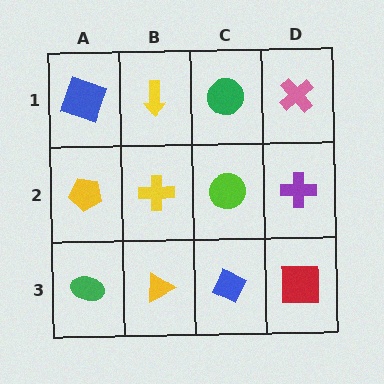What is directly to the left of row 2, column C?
A yellow cross.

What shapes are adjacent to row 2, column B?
A yellow arrow (row 1, column B), a yellow triangle (row 3, column B), a yellow pentagon (row 2, column A), a lime circle (row 2, column C).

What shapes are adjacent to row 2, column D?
A pink cross (row 1, column D), a red square (row 3, column D), a lime circle (row 2, column C).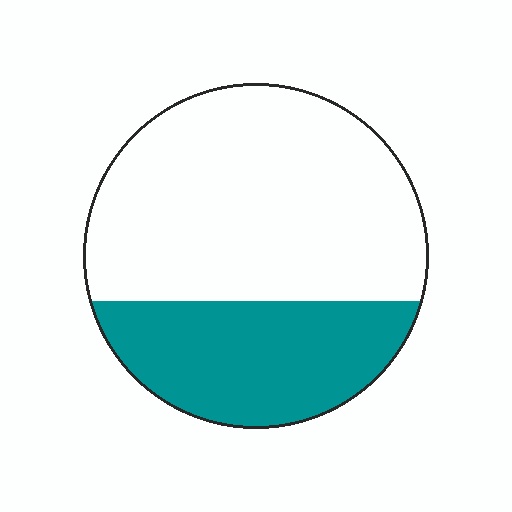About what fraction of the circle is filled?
About one third (1/3).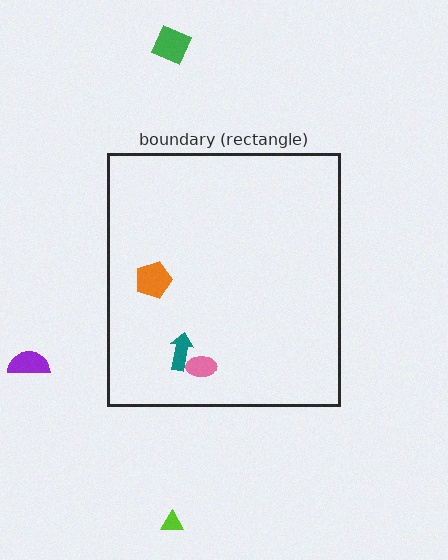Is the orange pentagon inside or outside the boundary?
Inside.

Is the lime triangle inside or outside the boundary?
Outside.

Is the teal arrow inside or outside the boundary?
Inside.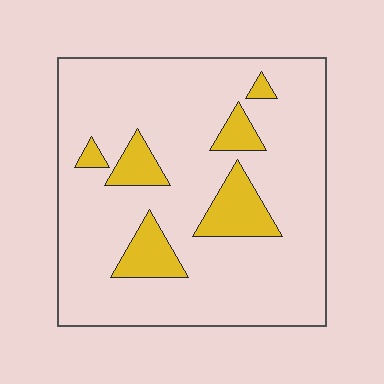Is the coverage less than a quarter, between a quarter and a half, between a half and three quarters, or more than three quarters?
Less than a quarter.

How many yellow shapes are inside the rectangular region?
6.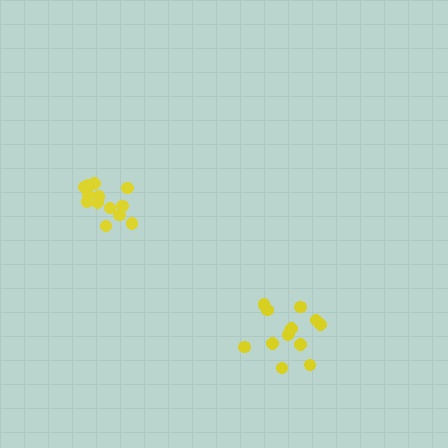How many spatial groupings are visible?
There are 2 spatial groupings.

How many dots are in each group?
Group 1: 13 dots, Group 2: 13 dots (26 total).